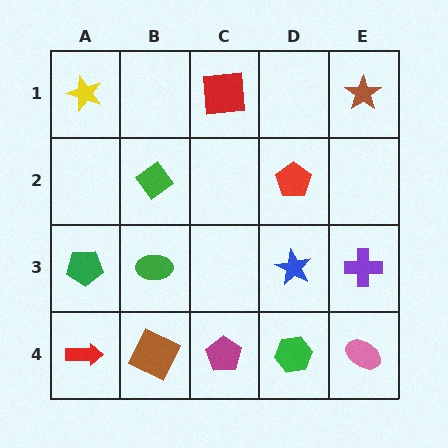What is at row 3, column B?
A green ellipse.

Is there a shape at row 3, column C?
No, that cell is empty.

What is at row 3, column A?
A green pentagon.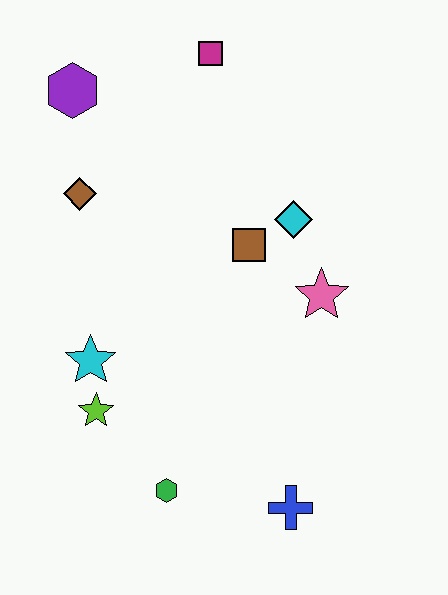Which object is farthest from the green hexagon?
The magenta square is farthest from the green hexagon.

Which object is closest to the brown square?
The cyan diamond is closest to the brown square.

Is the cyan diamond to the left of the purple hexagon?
No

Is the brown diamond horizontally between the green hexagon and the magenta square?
No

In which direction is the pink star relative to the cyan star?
The pink star is to the right of the cyan star.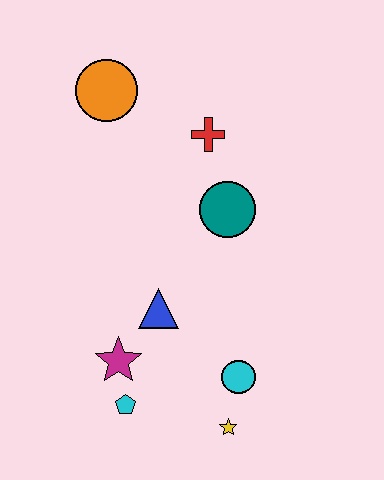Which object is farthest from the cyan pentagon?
The orange circle is farthest from the cyan pentagon.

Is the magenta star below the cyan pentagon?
No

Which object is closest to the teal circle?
The red cross is closest to the teal circle.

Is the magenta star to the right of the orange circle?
Yes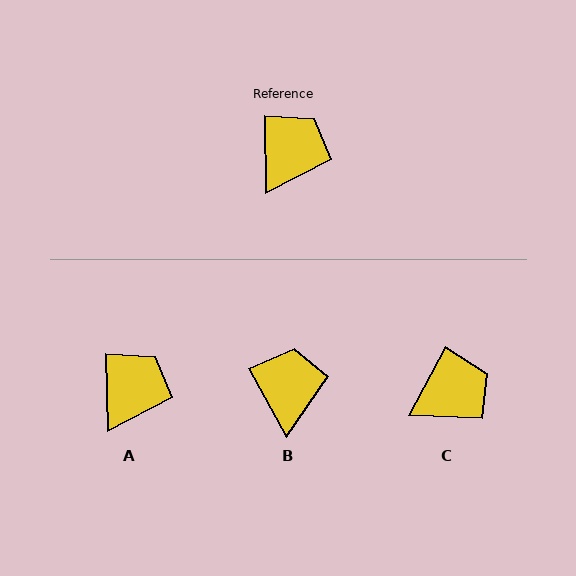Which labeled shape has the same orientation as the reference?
A.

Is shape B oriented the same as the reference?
No, it is off by about 28 degrees.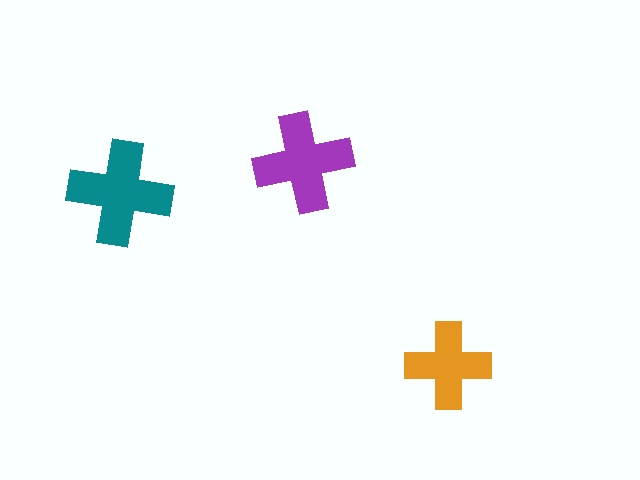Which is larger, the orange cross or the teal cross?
The teal one.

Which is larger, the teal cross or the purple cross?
The teal one.